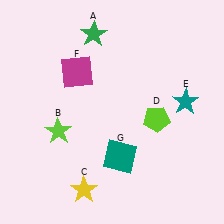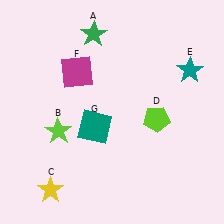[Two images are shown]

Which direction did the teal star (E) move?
The teal star (E) moved up.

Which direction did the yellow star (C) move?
The yellow star (C) moved left.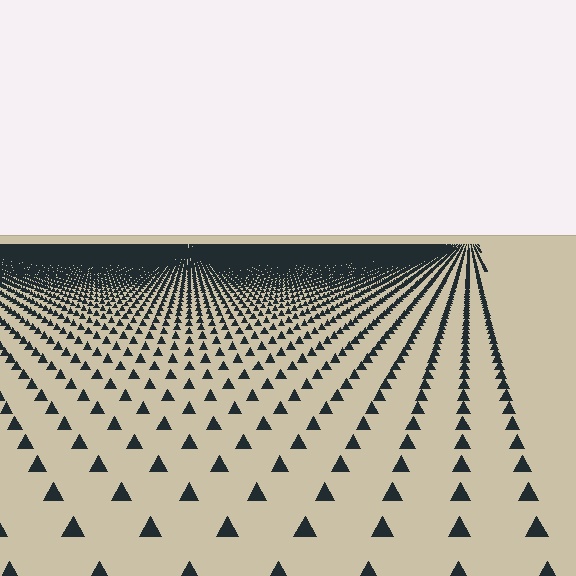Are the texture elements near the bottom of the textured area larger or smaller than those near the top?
Larger. Near the bottom, elements are closer to the viewer and appear at a bigger on-screen size.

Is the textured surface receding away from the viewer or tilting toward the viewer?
The surface is receding away from the viewer. Texture elements get smaller and denser toward the top.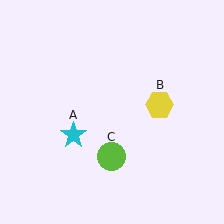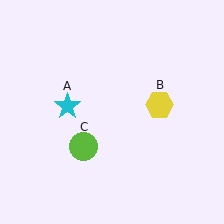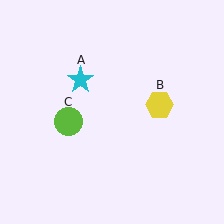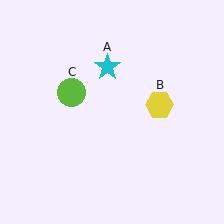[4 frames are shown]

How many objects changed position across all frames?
2 objects changed position: cyan star (object A), lime circle (object C).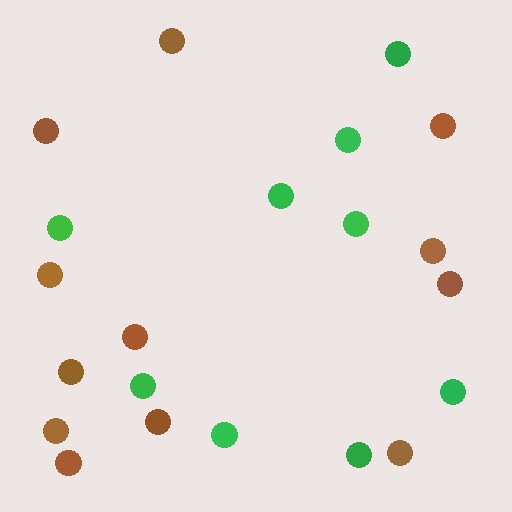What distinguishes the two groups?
There are 2 groups: one group of green circles (9) and one group of brown circles (12).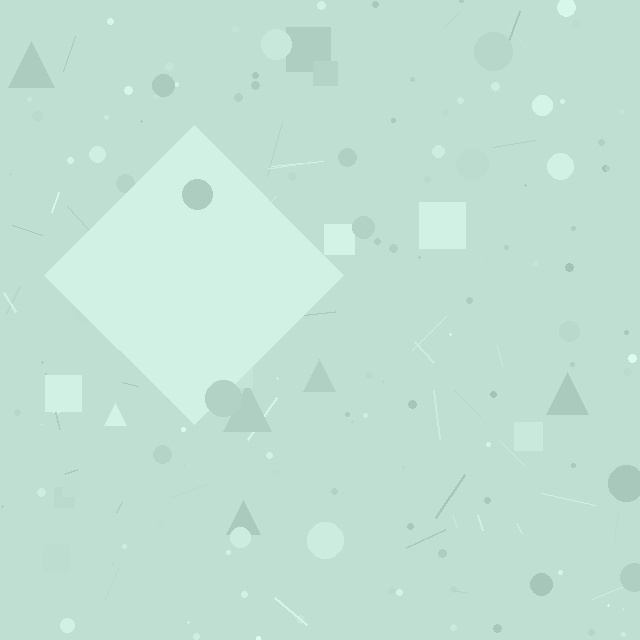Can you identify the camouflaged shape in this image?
The camouflaged shape is a diamond.